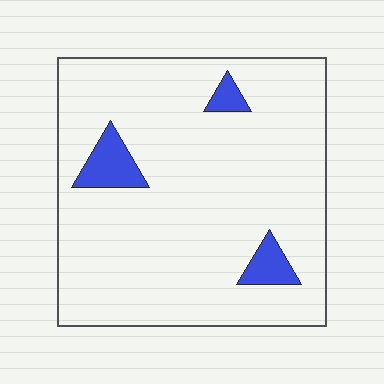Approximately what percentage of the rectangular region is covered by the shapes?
Approximately 10%.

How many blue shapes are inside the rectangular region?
3.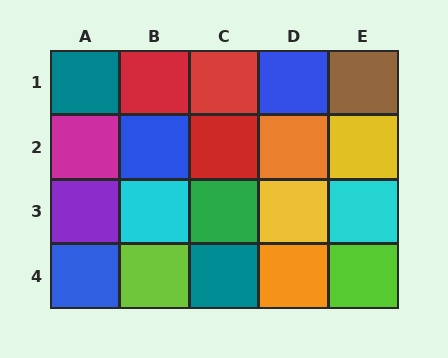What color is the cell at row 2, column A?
Magenta.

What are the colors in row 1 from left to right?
Teal, red, red, blue, brown.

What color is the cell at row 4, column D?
Orange.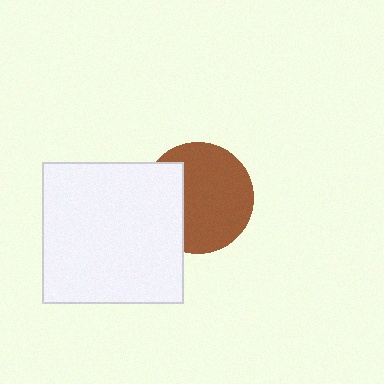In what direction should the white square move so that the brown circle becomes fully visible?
The white square should move left. That is the shortest direction to clear the overlap and leave the brown circle fully visible.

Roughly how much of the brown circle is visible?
Most of it is visible (roughly 69%).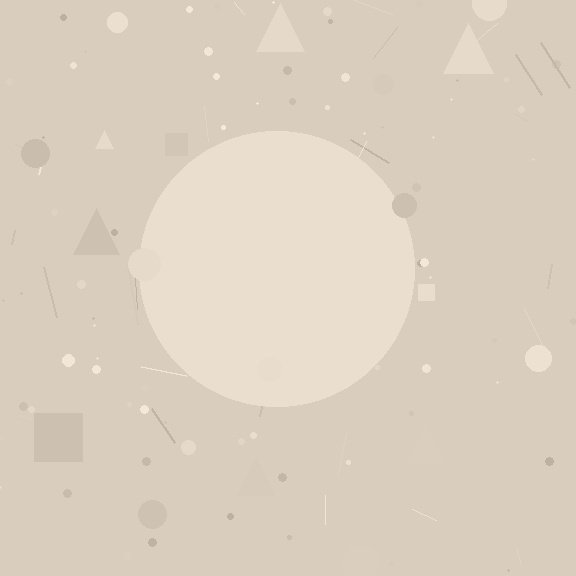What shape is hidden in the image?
A circle is hidden in the image.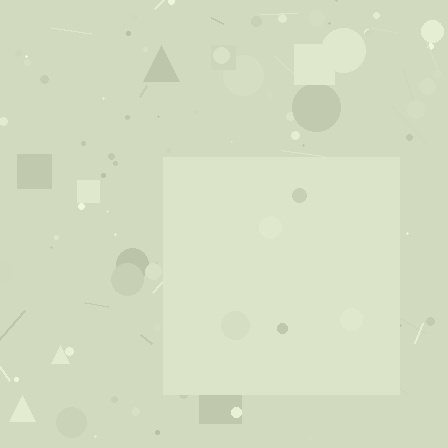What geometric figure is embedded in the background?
A square is embedded in the background.